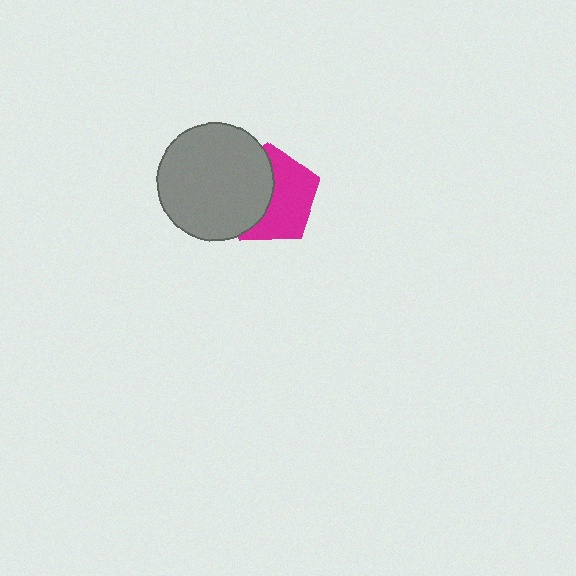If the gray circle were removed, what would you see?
You would see the complete magenta pentagon.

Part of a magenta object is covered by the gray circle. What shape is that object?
It is a pentagon.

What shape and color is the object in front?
The object in front is a gray circle.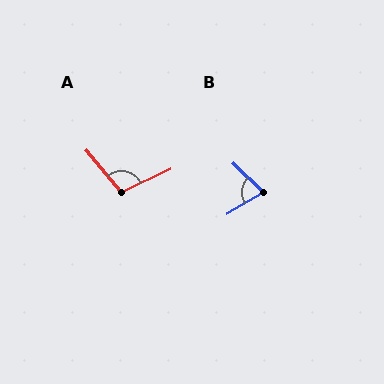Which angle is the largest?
A, at approximately 104 degrees.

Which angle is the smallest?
B, at approximately 75 degrees.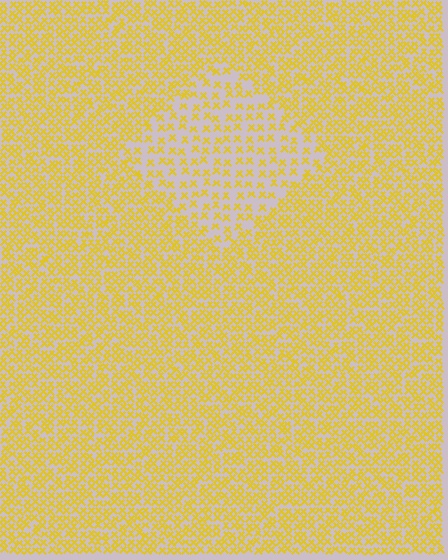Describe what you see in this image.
The image contains small yellow elements arranged at two different densities. A diamond-shaped region is visible where the elements are less densely packed than the surrounding area.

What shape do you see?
I see a diamond.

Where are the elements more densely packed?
The elements are more densely packed outside the diamond boundary.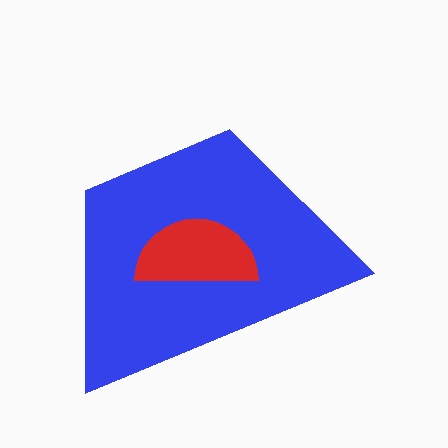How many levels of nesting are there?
2.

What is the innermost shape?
The red semicircle.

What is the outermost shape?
The blue trapezoid.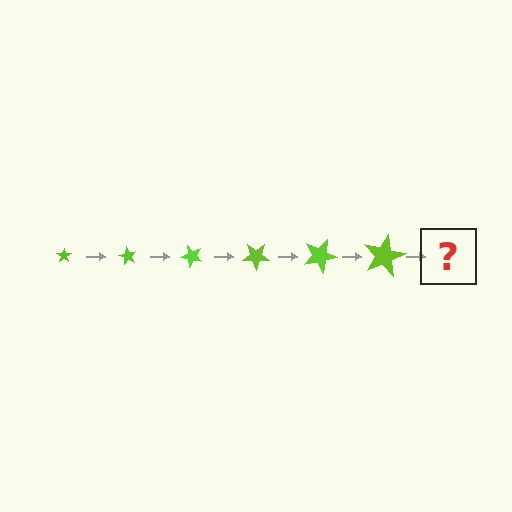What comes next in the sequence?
The next element should be a star, larger than the previous one and rotated 360 degrees from the start.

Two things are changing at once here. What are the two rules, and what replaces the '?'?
The two rules are that the star grows larger each step and it rotates 60 degrees each step. The '?' should be a star, larger than the previous one and rotated 360 degrees from the start.